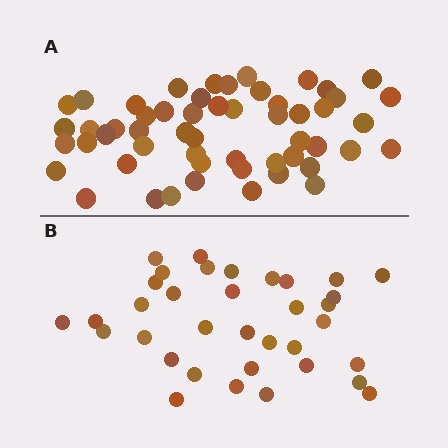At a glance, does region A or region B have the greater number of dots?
Region A (the top region) has more dots.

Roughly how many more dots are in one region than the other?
Region A has approximately 20 more dots than region B.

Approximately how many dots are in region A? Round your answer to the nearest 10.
About 50 dots. (The exact count is 54, which rounds to 50.)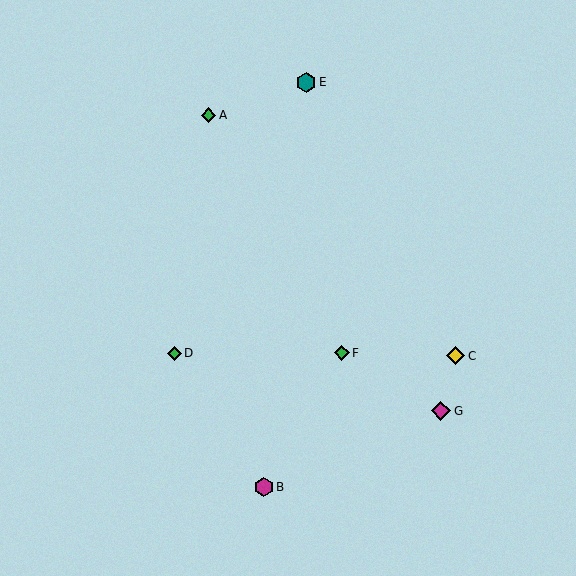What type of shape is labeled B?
Shape B is a magenta hexagon.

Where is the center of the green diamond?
The center of the green diamond is at (174, 353).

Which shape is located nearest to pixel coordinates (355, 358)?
The green diamond (labeled F) at (342, 353) is nearest to that location.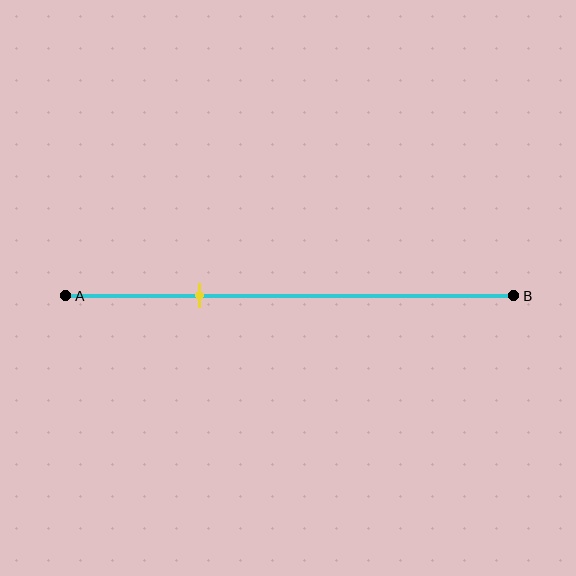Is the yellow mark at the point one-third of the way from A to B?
No, the mark is at about 30% from A, not at the 33% one-third point.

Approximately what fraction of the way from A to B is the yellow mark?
The yellow mark is approximately 30% of the way from A to B.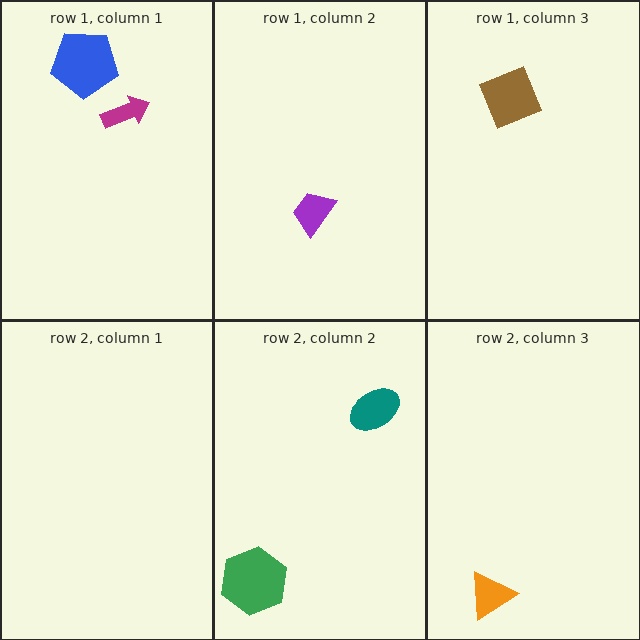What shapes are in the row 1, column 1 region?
The magenta arrow, the blue pentagon.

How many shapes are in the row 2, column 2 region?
2.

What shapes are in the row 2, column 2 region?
The teal ellipse, the green hexagon.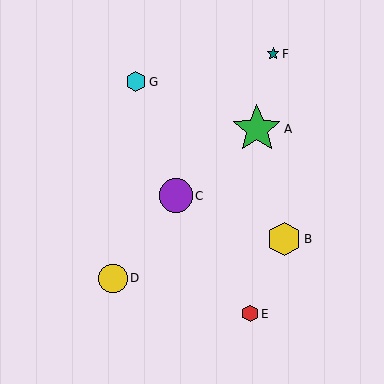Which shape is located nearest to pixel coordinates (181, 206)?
The purple circle (labeled C) at (176, 196) is nearest to that location.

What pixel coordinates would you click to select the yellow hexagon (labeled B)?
Click at (284, 239) to select the yellow hexagon B.